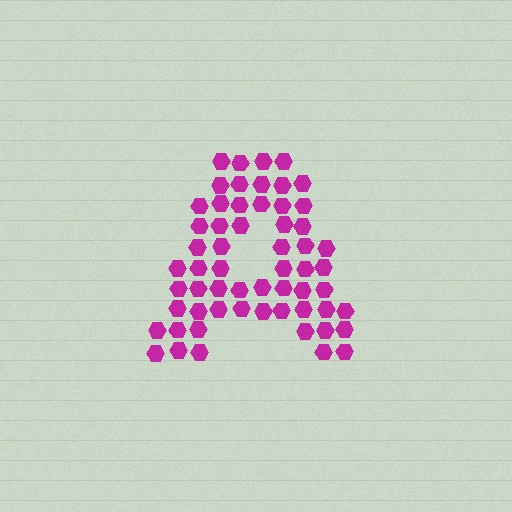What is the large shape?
The large shape is the letter A.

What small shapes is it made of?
It is made of small hexagons.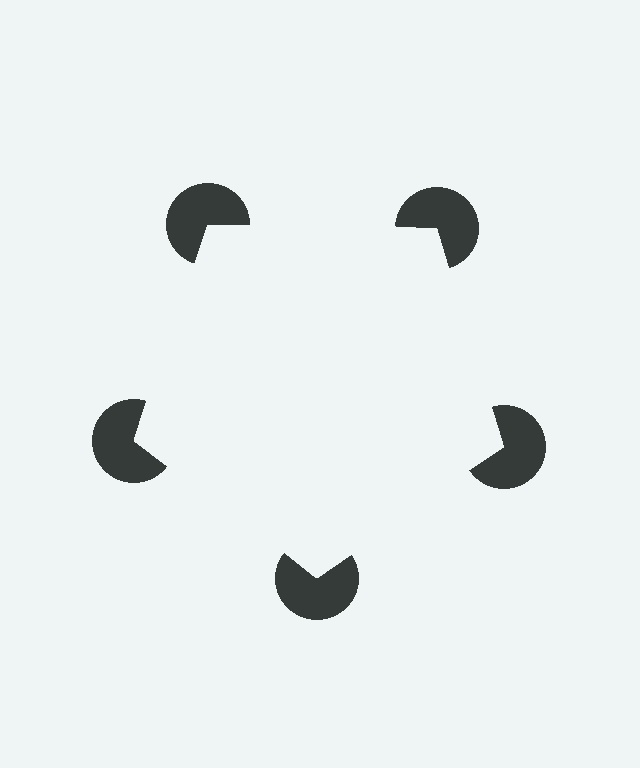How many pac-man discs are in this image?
There are 5 — one at each vertex of the illusory pentagon.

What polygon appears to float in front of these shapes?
An illusory pentagon — its edges are inferred from the aligned wedge cuts in the pac-man discs, not physically drawn.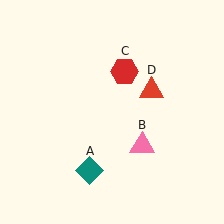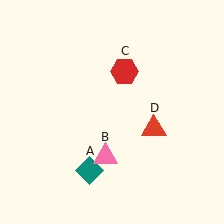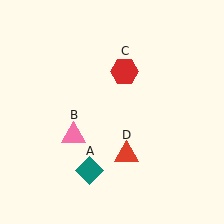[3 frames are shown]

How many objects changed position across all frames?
2 objects changed position: pink triangle (object B), red triangle (object D).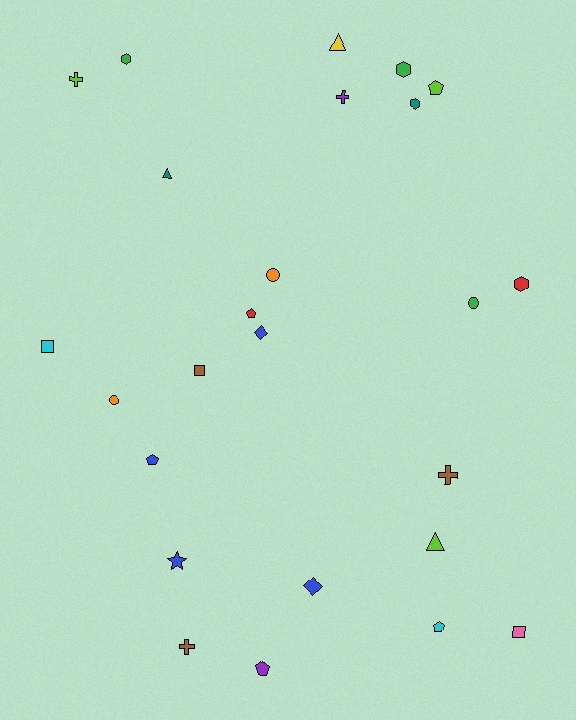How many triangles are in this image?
There are 3 triangles.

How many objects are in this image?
There are 25 objects.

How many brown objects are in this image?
There are 3 brown objects.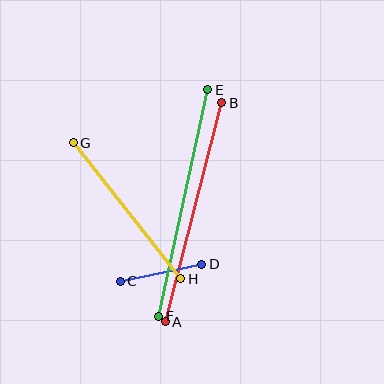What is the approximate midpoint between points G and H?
The midpoint is at approximately (127, 211) pixels.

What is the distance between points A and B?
The distance is approximately 226 pixels.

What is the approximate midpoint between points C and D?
The midpoint is at approximately (161, 273) pixels.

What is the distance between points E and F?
The distance is approximately 232 pixels.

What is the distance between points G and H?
The distance is approximately 174 pixels.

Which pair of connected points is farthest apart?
Points E and F are farthest apart.